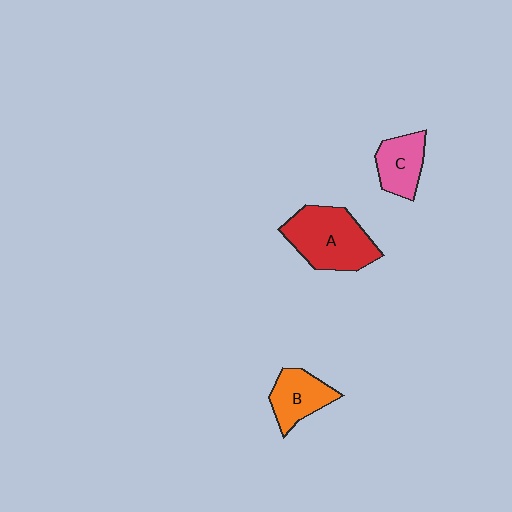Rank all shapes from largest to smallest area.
From largest to smallest: A (red), B (orange), C (pink).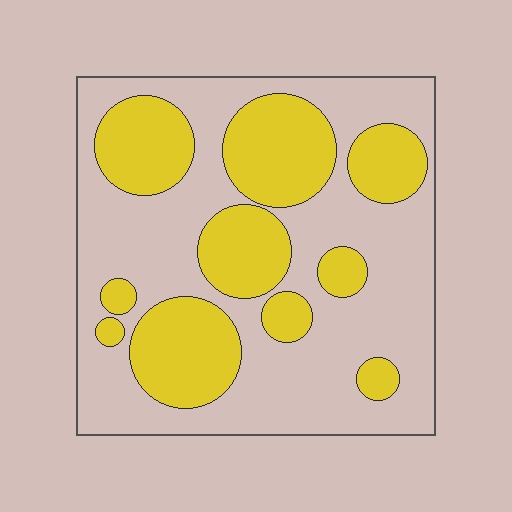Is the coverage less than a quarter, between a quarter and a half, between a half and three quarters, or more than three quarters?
Between a quarter and a half.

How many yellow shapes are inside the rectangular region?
10.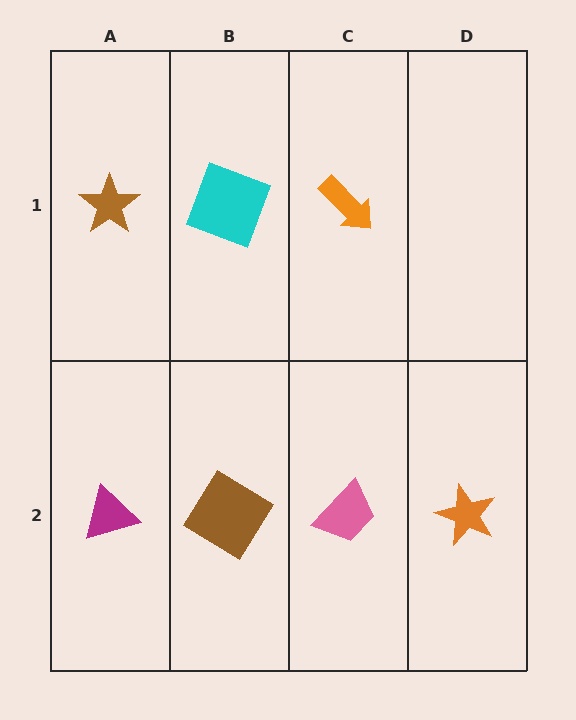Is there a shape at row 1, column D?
No, that cell is empty.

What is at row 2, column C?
A pink trapezoid.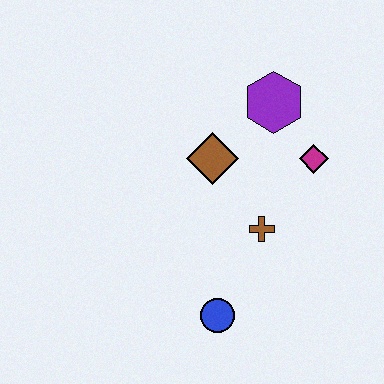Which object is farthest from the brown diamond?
The blue circle is farthest from the brown diamond.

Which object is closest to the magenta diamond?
The purple hexagon is closest to the magenta diamond.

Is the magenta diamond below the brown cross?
No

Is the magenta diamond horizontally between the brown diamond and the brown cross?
No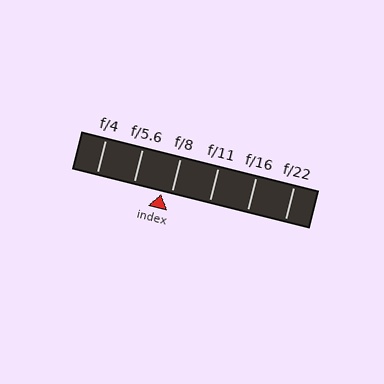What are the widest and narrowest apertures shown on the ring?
The widest aperture shown is f/4 and the narrowest is f/22.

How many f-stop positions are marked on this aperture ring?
There are 6 f-stop positions marked.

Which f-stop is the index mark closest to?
The index mark is closest to f/8.